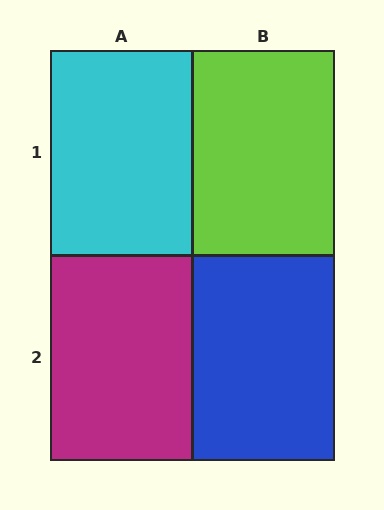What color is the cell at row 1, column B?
Lime.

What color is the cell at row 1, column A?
Cyan.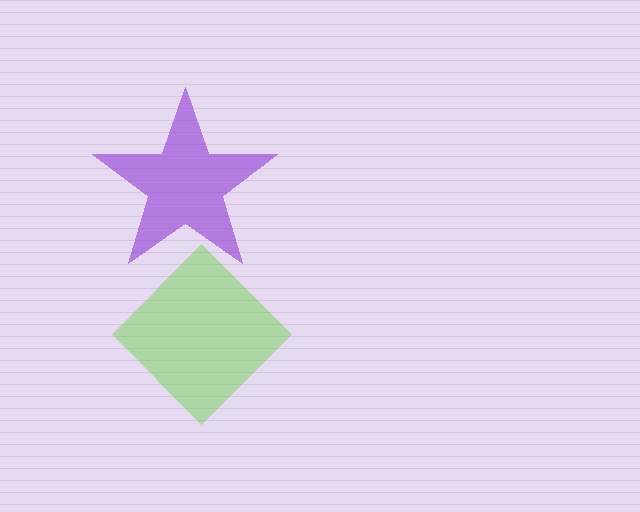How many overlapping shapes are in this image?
There are 2 overlapping shapes in the image.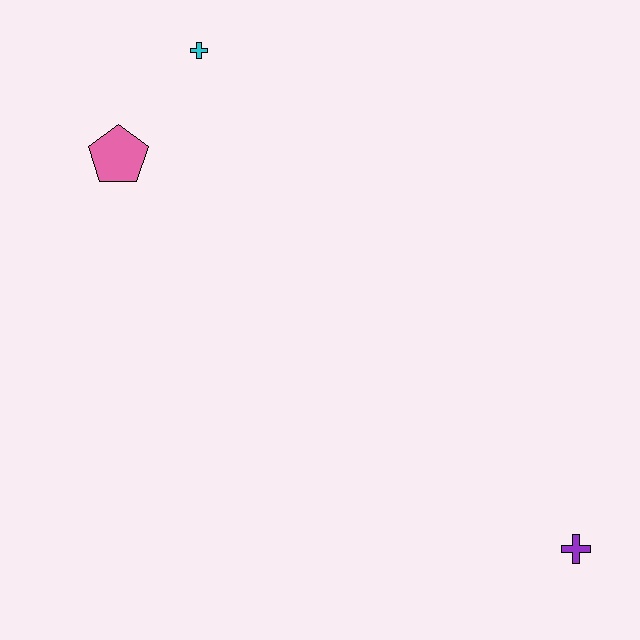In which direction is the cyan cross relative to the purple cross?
The cyan cross is above the purple cross.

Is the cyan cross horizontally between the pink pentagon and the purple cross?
Yes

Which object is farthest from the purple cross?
The cyan cross is farthest from the purple cross.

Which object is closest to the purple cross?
The pink pentagon is closest to the purple cross.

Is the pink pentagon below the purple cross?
No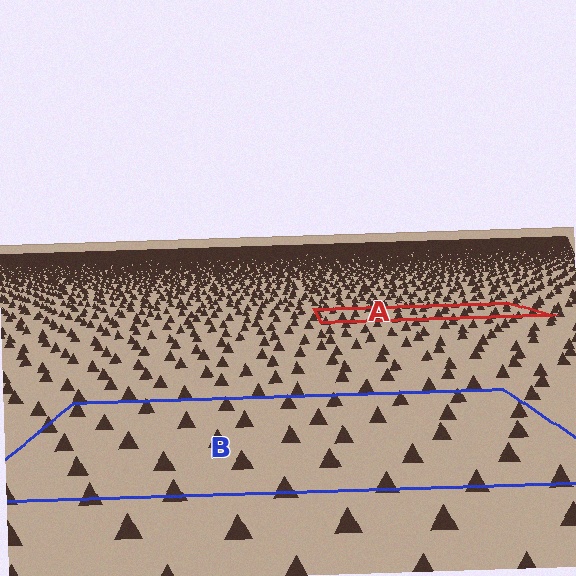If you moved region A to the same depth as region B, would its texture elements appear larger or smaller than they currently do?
They would appear larger. At a closer depth, the same texture elements are projected at a bigger on-screen size.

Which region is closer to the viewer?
Region B is closer. The texture elements there are larger and more spread out.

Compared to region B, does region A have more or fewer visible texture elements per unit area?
Region A has more texture elements per unit area — they are packed more densely because it is farther away.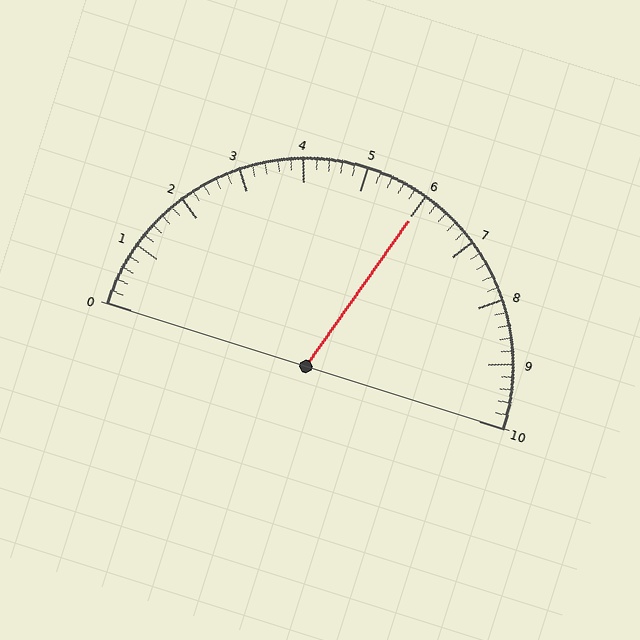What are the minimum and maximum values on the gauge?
The gauge ranges from 0 to 10.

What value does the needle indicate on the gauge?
The needle indicates approximately 6.0.